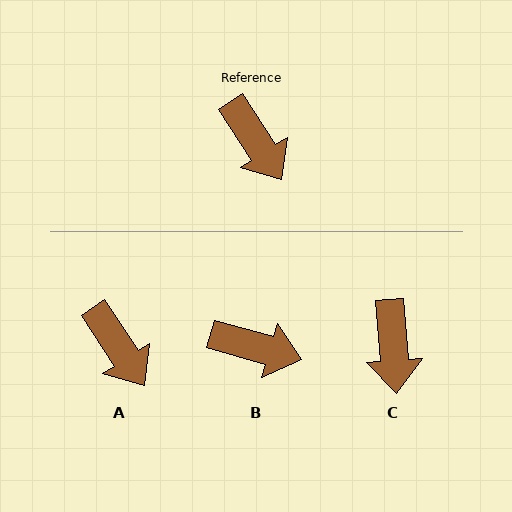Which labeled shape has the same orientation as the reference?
A.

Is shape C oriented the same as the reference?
No, it is off by about 29 degrees.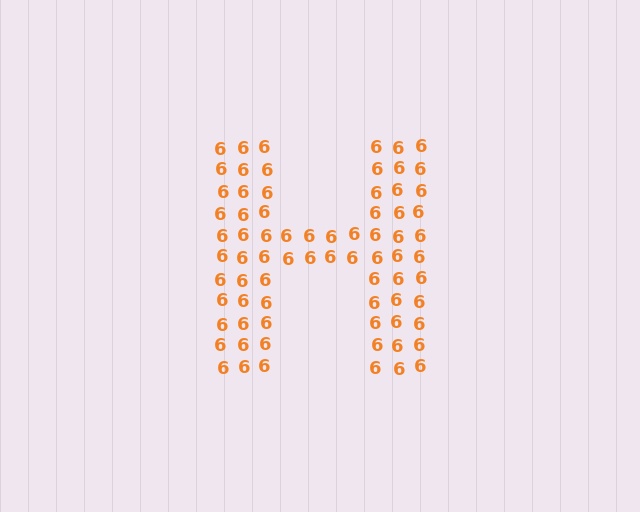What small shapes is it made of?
It is made of small digit 6's.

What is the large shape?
The large shape is the letter H.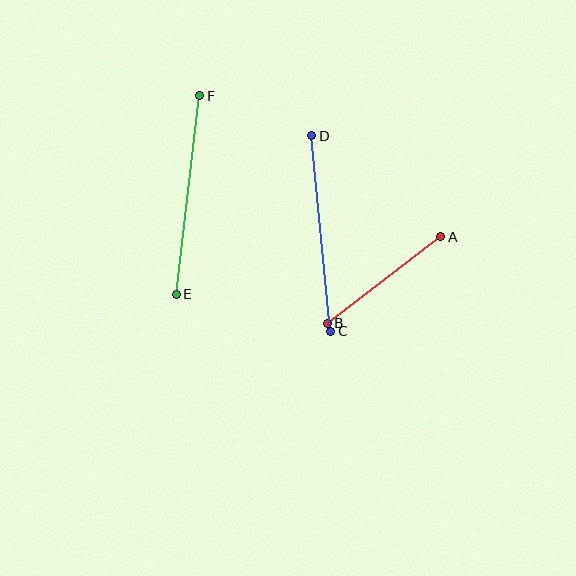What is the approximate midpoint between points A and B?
The midpoint is at approximately (384, 280) pixels.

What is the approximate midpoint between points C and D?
The midpoint is at approximately (321, 233) pixels.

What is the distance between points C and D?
The distance is approximately 196 pixels.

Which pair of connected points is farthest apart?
Points E and F are farthest apart.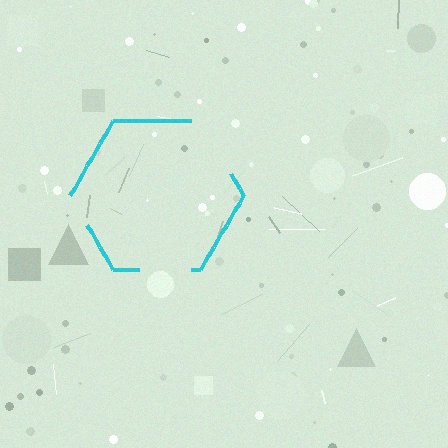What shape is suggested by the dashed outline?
The dashed outline suggests a hexagon.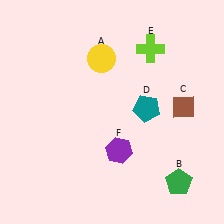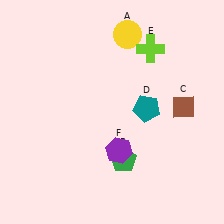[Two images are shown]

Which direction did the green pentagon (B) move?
The green pentagon (B) moved left.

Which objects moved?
The objects that moved are: the yellow circle (A), the green pentagon (B).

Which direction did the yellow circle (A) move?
The yellow circle (A) moved right.